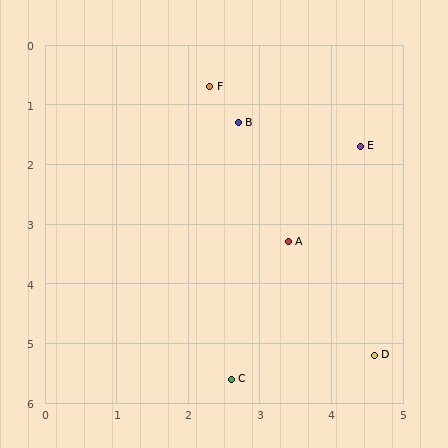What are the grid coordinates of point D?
Point D is at approximately (4.6, 5.2).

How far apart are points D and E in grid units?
Points D and E are about 3.5 grid units apart.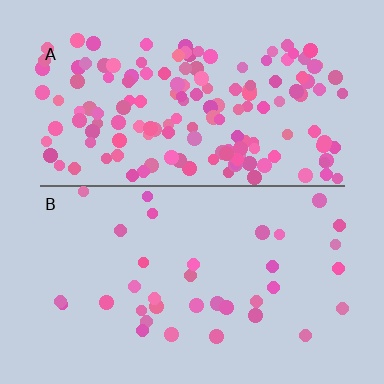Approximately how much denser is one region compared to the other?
Approximately 4.3× — region A over region B.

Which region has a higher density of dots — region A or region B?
A (the top).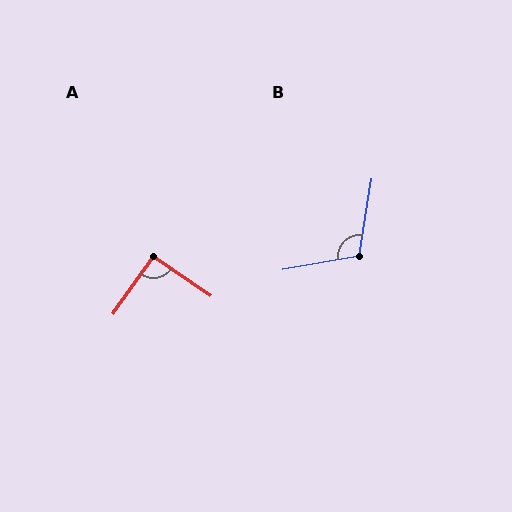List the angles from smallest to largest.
A (90°), B (109°).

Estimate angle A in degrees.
Approximately 90 degrees.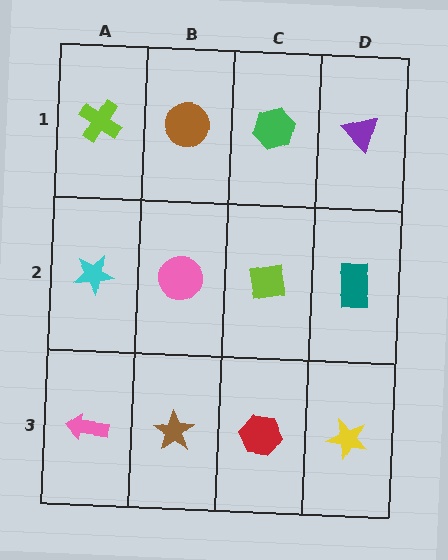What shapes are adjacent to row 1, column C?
A lime square (row 2, column C), a brown circle (row 1, column B), a purple triangle (row 1, column D).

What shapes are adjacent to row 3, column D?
A teal rectangle (row 2, column D), a red hexagon (row 3, column C).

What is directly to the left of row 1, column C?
A brown circle.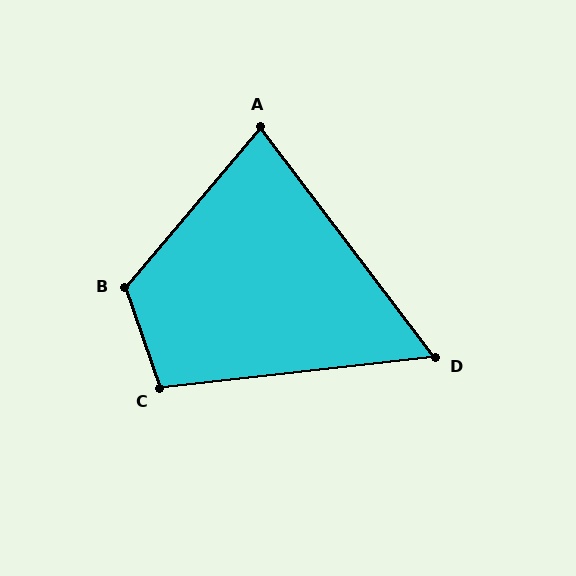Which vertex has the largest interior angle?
B, at approximately 121 degrees.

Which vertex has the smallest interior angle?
D, at approximately 59 degrees.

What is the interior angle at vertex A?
Approximately 77 degrees (acute).